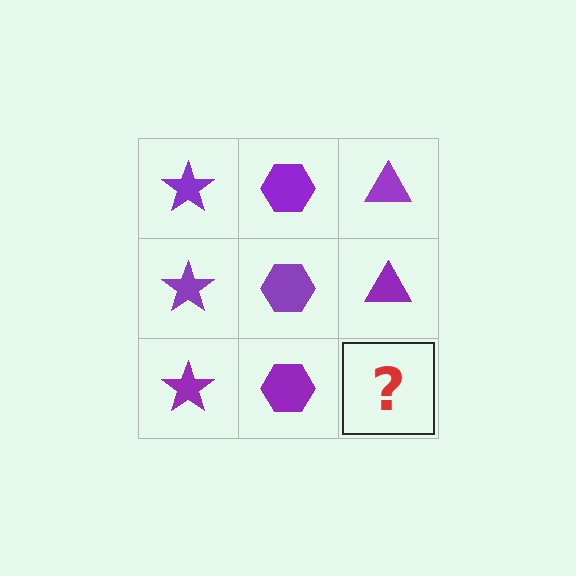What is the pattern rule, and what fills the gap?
The rule is that each column has a consistent shape. The gap should be filled with a purple triangle.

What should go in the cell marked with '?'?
The missing cell should contain a purple triangle.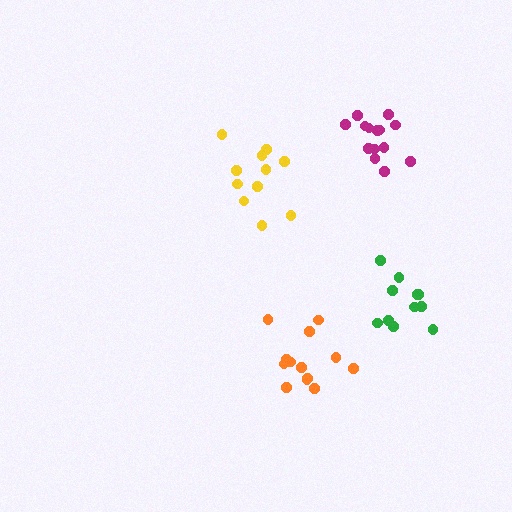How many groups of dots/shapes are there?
There are 4 groups.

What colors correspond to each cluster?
The clusters are colored: orange, magenta, yellow, green.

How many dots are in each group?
Group 1: 13 dots, Group 2: 14 dots, Group 3: 11 dots, Group 4: 11 dots (49 total).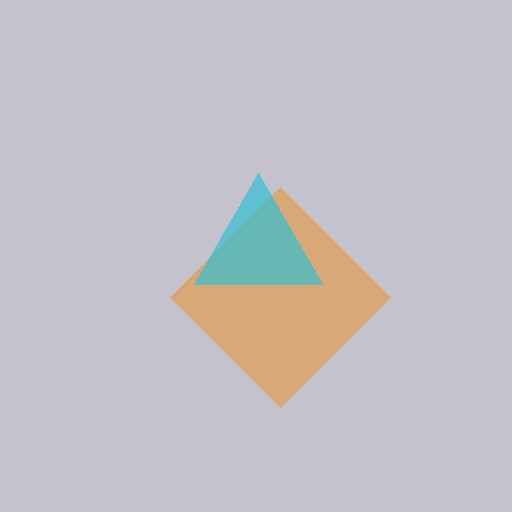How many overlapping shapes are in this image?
There are 2 overlapping shapes in the image.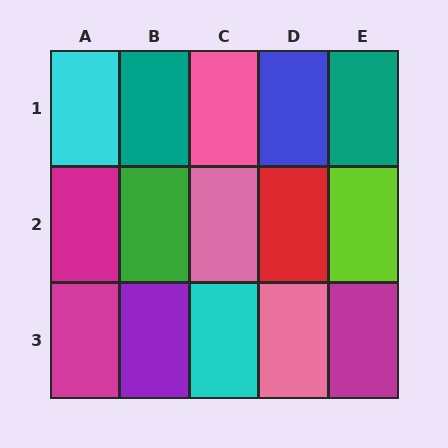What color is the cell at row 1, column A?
Cyan.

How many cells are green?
1 cell is green.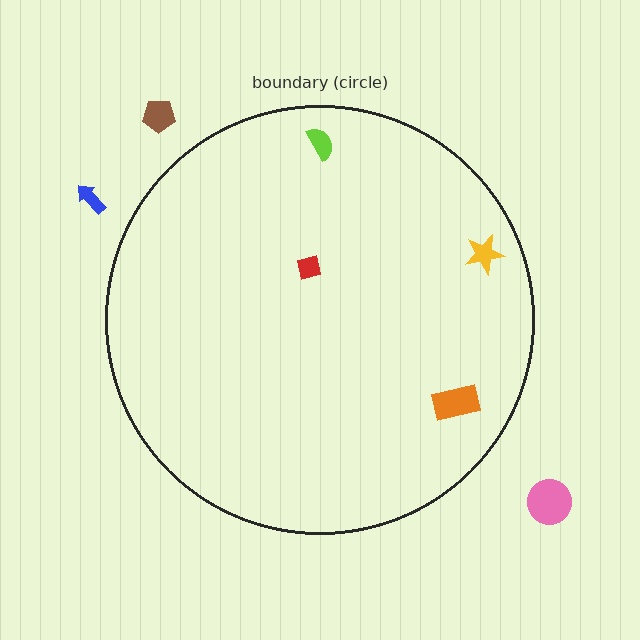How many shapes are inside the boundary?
4 inside, 3 outside.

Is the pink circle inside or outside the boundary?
Outside.